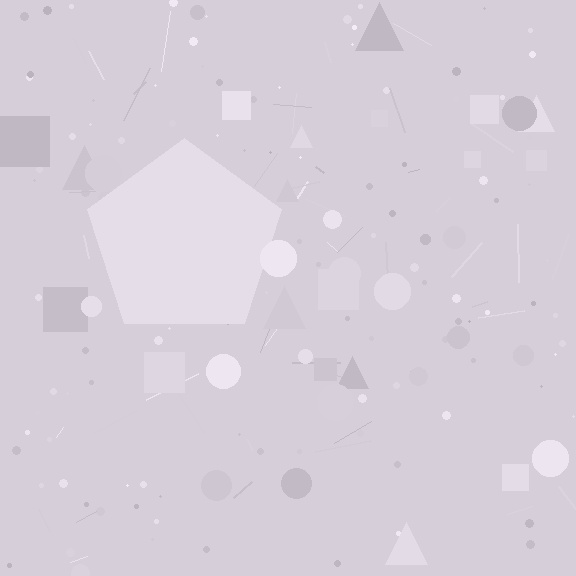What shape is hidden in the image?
A pentagon is hidden in the image.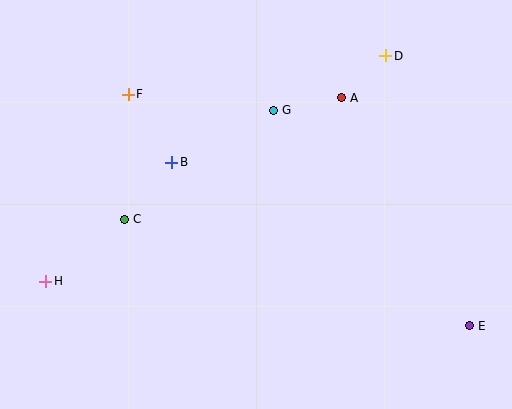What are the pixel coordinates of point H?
Point H is at (46, 281).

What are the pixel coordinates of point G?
Point G is at (274, 110).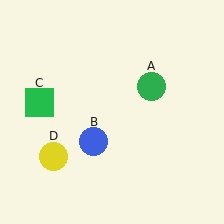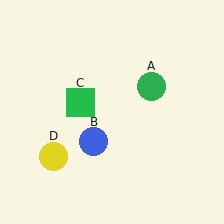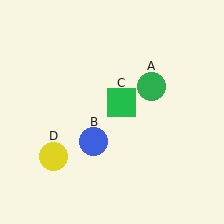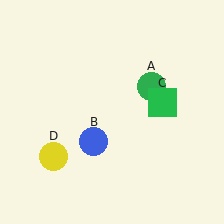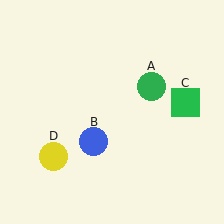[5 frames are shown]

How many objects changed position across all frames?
1 object changed position: green square (object C).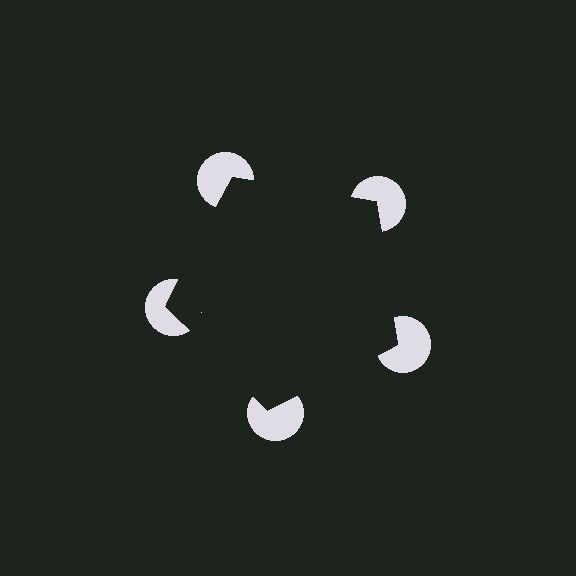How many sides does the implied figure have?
5 sides.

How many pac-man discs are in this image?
There are 5 — one at each vertex of the illusory pentagon.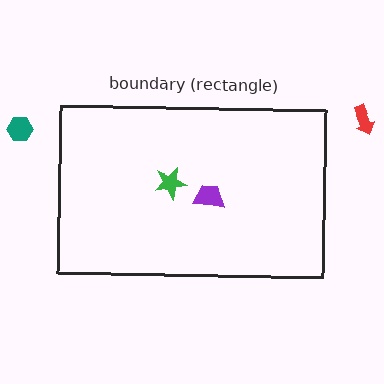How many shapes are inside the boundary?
2 inside, 2 outside.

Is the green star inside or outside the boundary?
Inside.